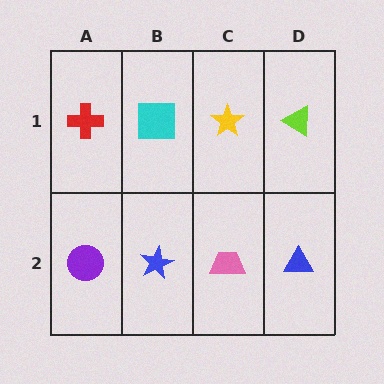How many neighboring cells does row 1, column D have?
2.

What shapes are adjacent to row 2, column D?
A lime triangle (row 1, column D), a pink trapezoid (row 2, column C).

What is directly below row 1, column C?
A pink trapezoid.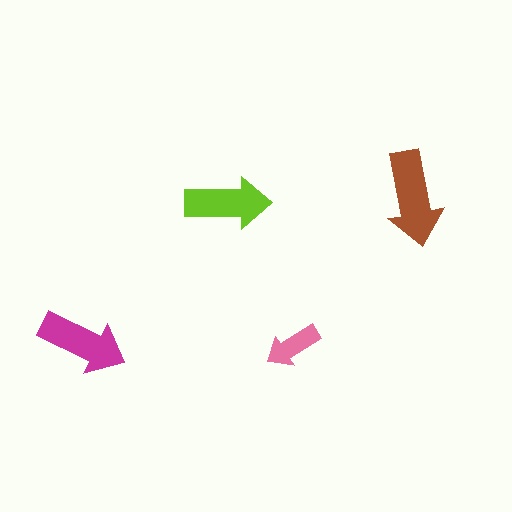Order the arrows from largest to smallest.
the brown one, the magenta one, the lime one, the pink one.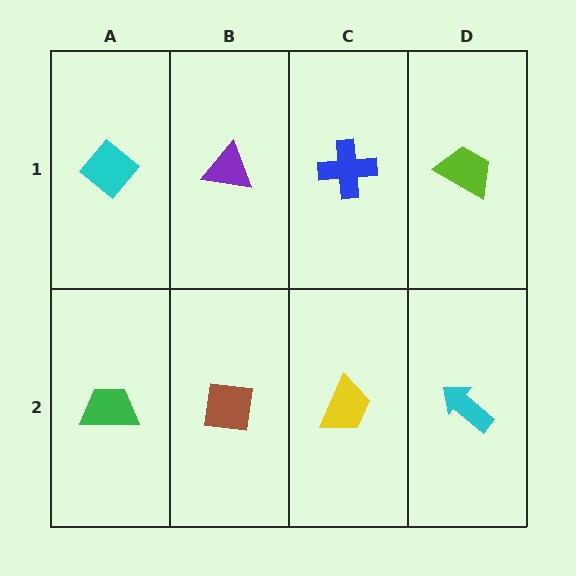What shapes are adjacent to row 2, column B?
A purple triangle (row 1, column B), a green trapezoid (row 2, column A), a yellow trapezoid (row 2, column C).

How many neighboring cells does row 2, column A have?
2.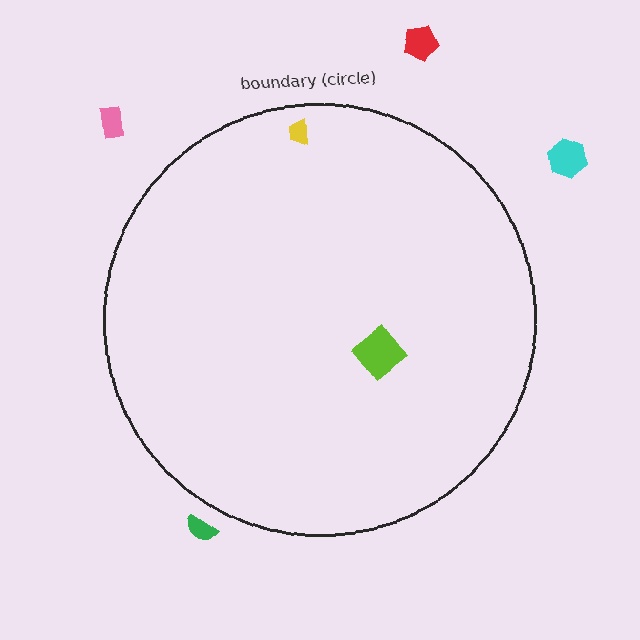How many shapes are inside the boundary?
2 inside, 4 outside.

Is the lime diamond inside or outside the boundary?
Inside.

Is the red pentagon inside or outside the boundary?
Outside.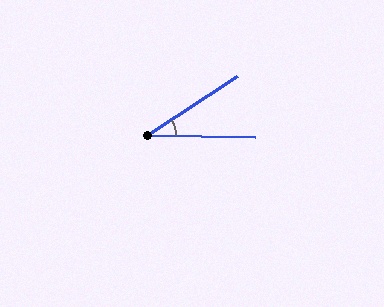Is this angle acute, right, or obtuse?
It is acute.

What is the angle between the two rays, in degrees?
Approximately 34 degrees.